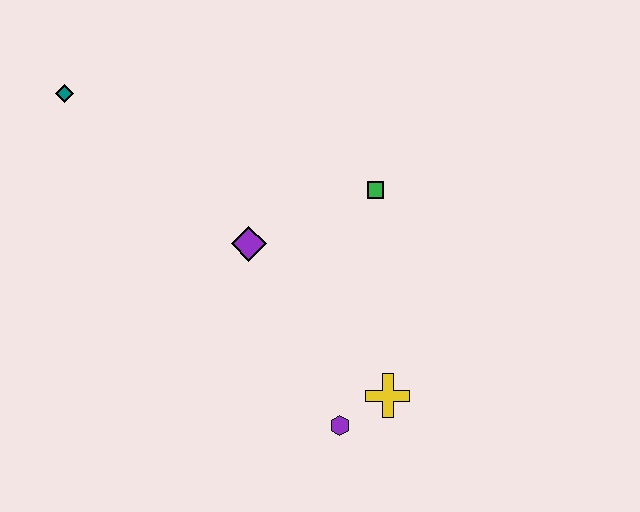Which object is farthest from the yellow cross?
The teal diamond is farthest from the yellow cross.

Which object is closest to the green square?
The purple diamond is closest to the green square.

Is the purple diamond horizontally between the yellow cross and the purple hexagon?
No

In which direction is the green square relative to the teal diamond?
The green square is to the right of the teal diamond.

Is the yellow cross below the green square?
Yes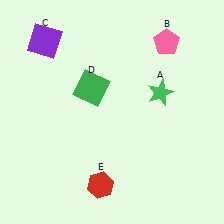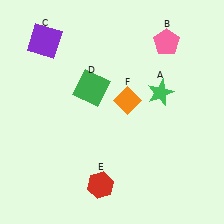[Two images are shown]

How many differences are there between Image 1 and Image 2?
There is 1 difference between the two images.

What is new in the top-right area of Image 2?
An orange diamond (F) was added in the top-right area of Image 2.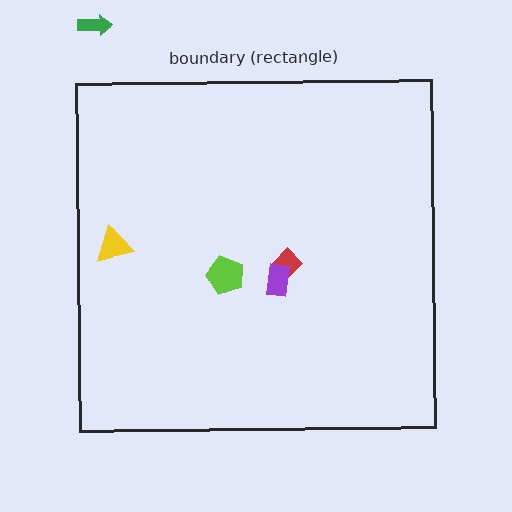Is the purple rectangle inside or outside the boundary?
Inside.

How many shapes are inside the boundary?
4 inside, 1 outside.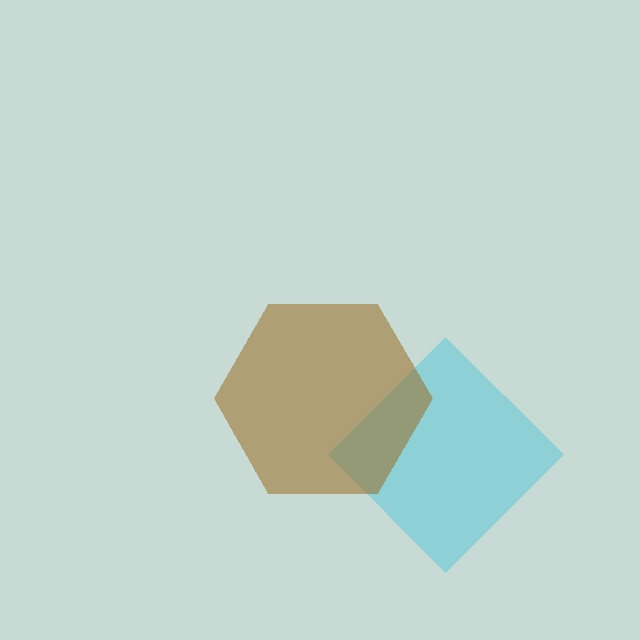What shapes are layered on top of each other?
The layered shapes are: a cyan diamond, a brown hexagon.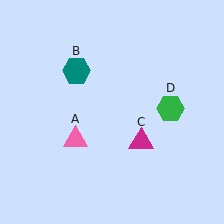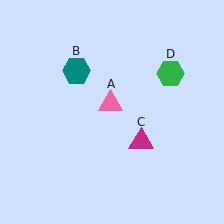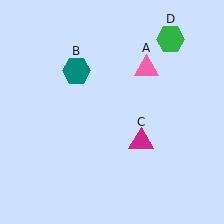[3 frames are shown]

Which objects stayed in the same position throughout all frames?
Teal hexagon (object B) and magenta triangle (object C) remained stationary.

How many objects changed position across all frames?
2 objects changed position: pink triangle (object A), green hexagon (object D).